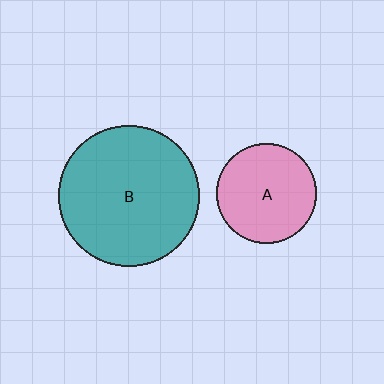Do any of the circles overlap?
No, none of the circles overlap.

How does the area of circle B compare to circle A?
Approximately 2.0 times.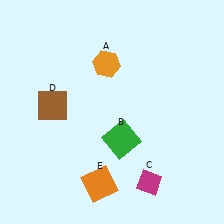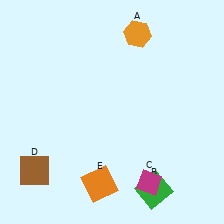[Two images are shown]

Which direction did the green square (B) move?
The green square (B) moved down.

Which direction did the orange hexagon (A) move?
The orange hexagon (A) moved right.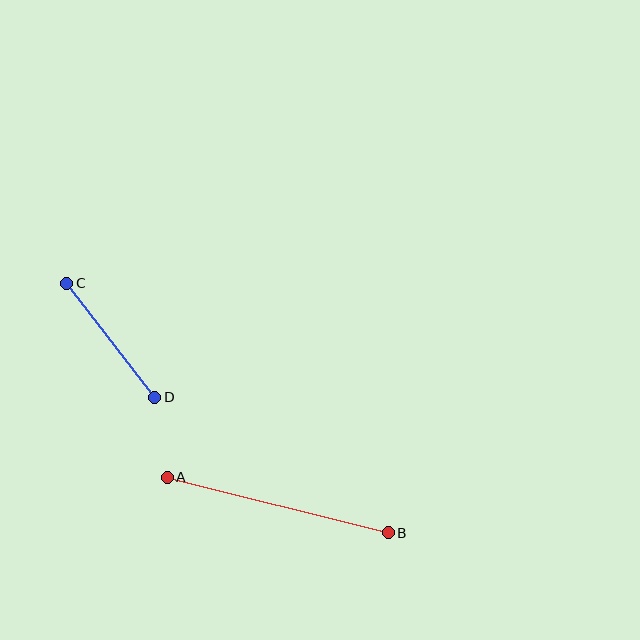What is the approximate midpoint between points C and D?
The midpoint is at approximately (111, 340) pixels.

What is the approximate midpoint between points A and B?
The midpoint is at approximately (278, 505) pixels.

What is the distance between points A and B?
The distance is approximately 228 pixels.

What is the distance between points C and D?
The distance is approximately 144 pixels.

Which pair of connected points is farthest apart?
Points A and B are farthest apart.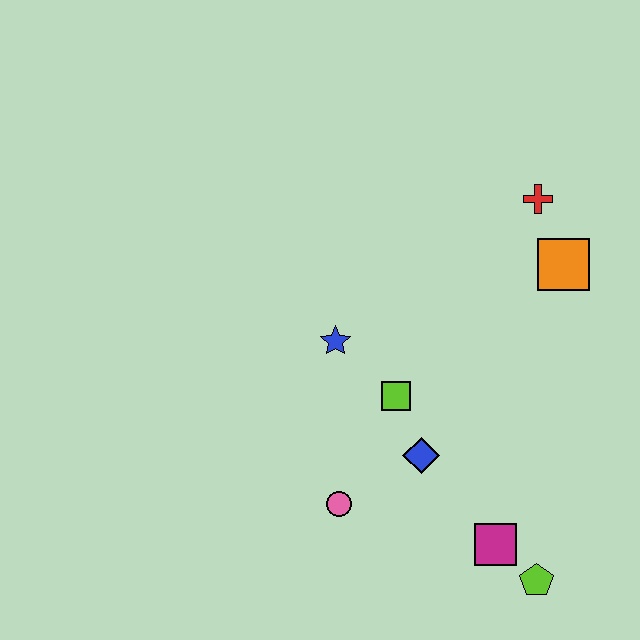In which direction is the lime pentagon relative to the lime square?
The lime pentagon is below the lime square.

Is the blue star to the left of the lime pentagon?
Yes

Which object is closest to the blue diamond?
The lime square is closest to the blue diamond.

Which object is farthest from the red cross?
The lime pentagon is farthest from the red cross.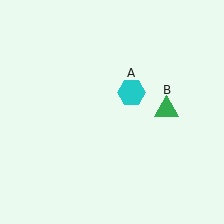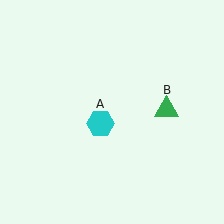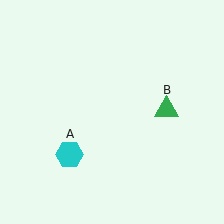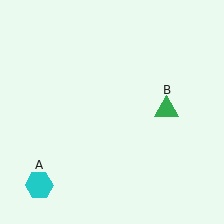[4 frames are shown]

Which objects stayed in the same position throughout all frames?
Green triangle (object B) remained stationary.